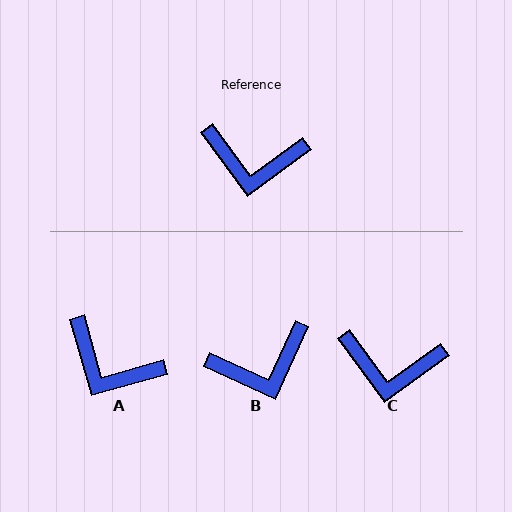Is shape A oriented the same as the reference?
No, it is off by about 20 degrees.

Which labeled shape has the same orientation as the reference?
C.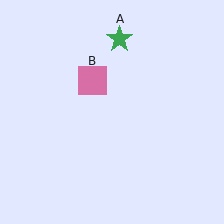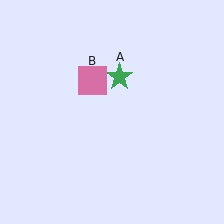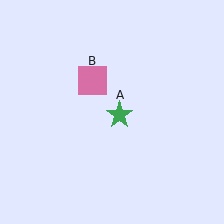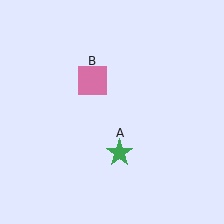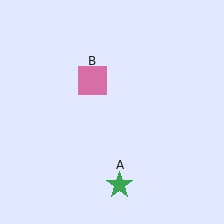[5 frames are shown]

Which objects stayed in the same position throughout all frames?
Pink square (object B) remained stationary.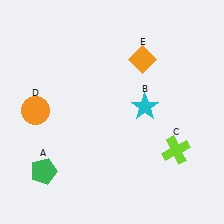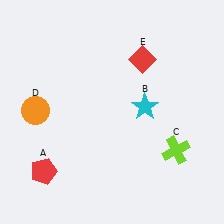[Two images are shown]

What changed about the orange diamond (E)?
In Image 1, E is orange. In Image 2, it changed to red.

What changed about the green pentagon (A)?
In Image 1, A is green. In Image 2, it changed to red.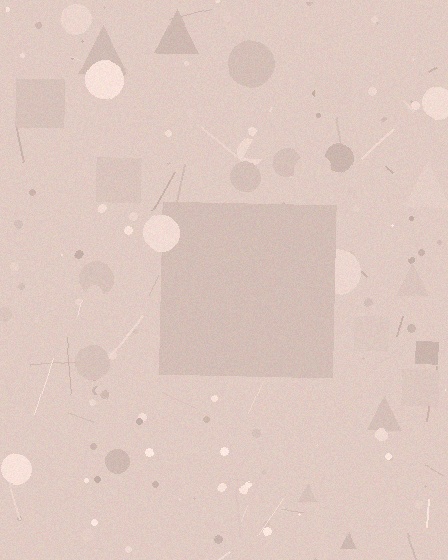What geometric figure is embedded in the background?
A square is embedded in the background.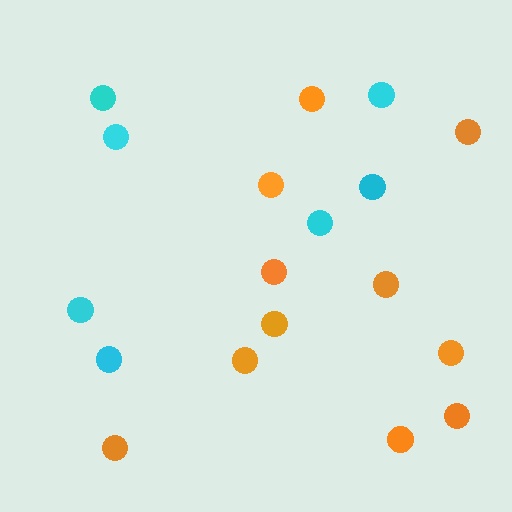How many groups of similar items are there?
There are 2 groups: one group of cyan circles (7) and one group of orange circles (11).